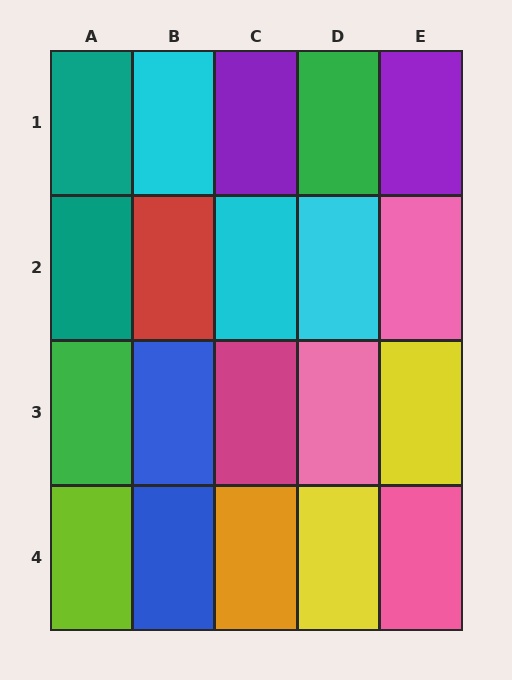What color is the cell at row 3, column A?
Green.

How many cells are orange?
1 cell is orange.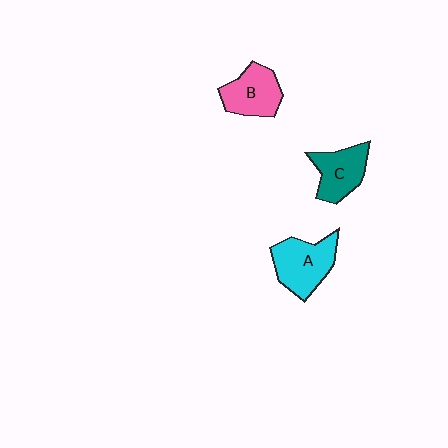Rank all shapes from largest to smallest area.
From largest to smallest: A (cyan), B (pink), C (teal).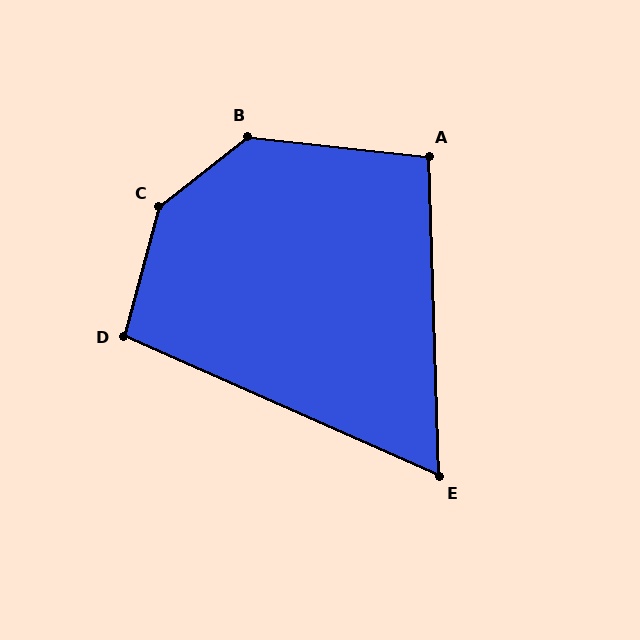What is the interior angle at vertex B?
Approximately 136 degrees (obtuse).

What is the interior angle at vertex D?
Approximately 99 degrees (obtuse).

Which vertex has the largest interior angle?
C, at approximately 143 degrees.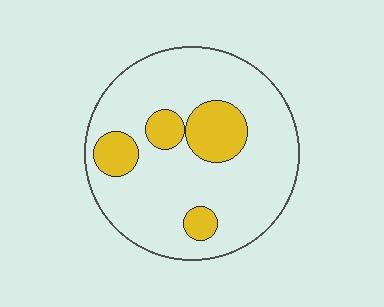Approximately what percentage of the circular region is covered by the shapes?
Approximately 20%.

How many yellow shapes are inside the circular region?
4.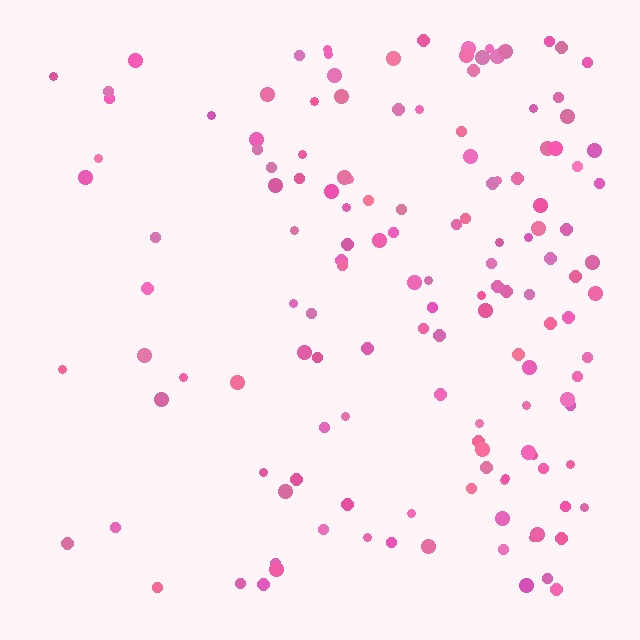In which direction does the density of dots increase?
From left to right, with the right side densest.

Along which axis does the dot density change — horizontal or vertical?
Horizontal.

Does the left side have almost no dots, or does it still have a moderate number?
Still a moderate number, just noticeably fewer than the right.